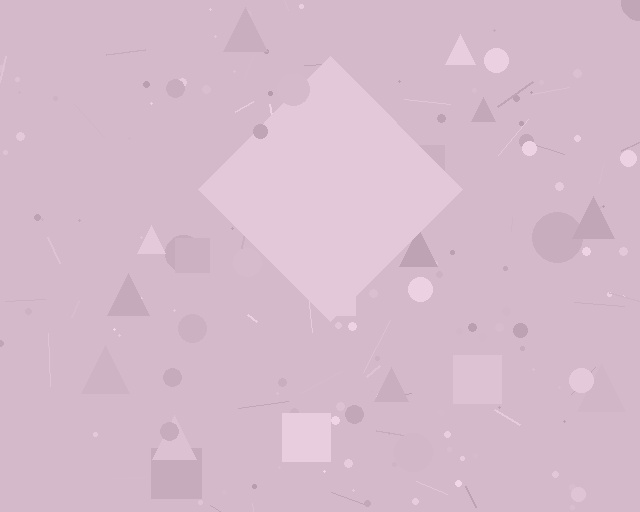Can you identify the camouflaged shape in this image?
The camouflaged shape is a diamond.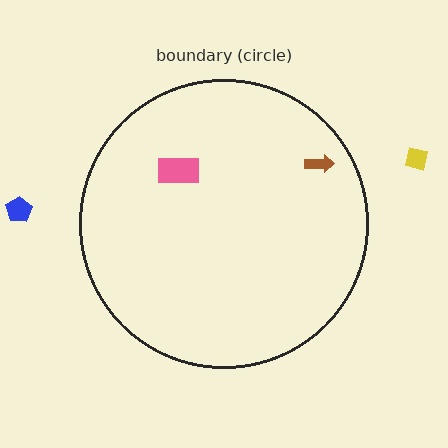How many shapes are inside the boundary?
2 inside, 2 outside.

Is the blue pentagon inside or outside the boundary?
Outside.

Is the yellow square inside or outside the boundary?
Outside.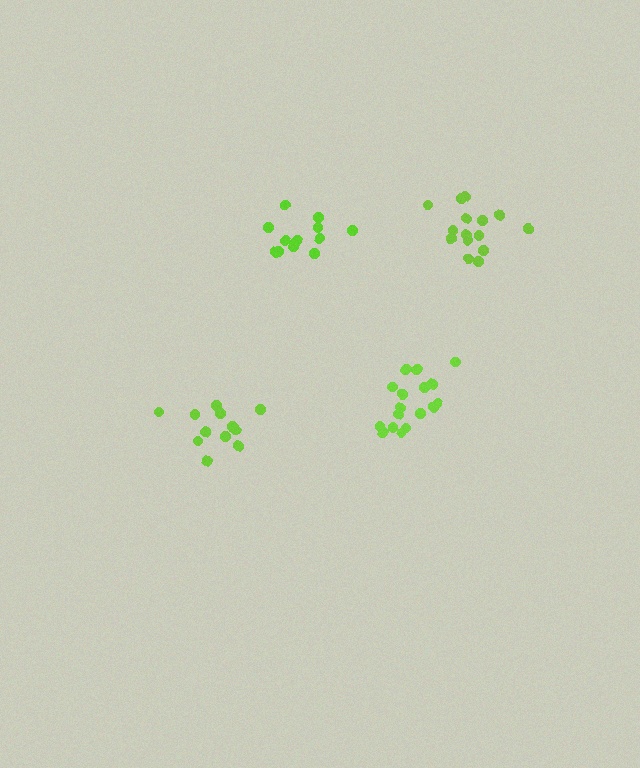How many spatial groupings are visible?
There are 4 spatial groupings.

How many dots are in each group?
Group 1: 13 dots, Group 2: 12 dots, Group 3: 16 dots, Group 4: 17 dots (58 total).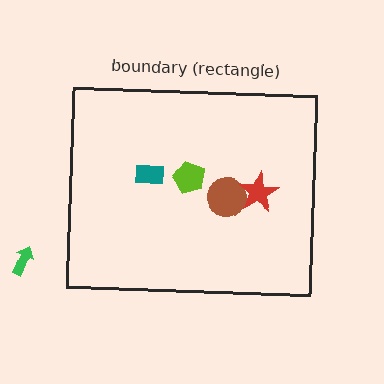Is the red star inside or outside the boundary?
Inside.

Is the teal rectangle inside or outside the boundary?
Inside.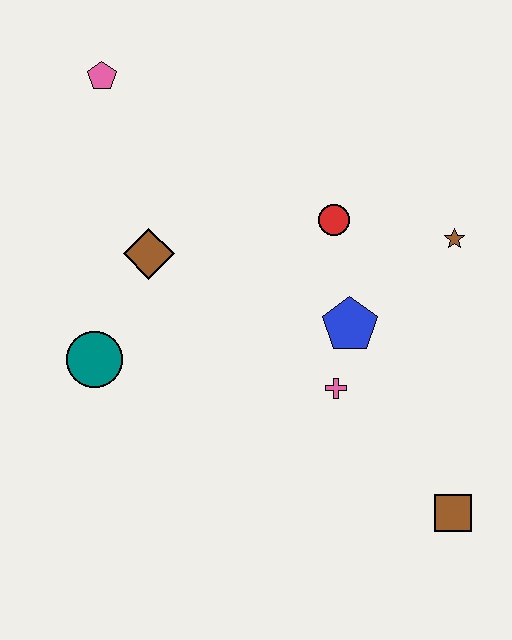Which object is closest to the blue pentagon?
The pink cross is closest to the blue pentagon.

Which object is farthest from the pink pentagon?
The brown square is farthest from the pink pentagon.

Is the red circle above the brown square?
Yes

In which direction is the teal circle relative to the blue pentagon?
The teal circle is to the left of the blue pentagon.